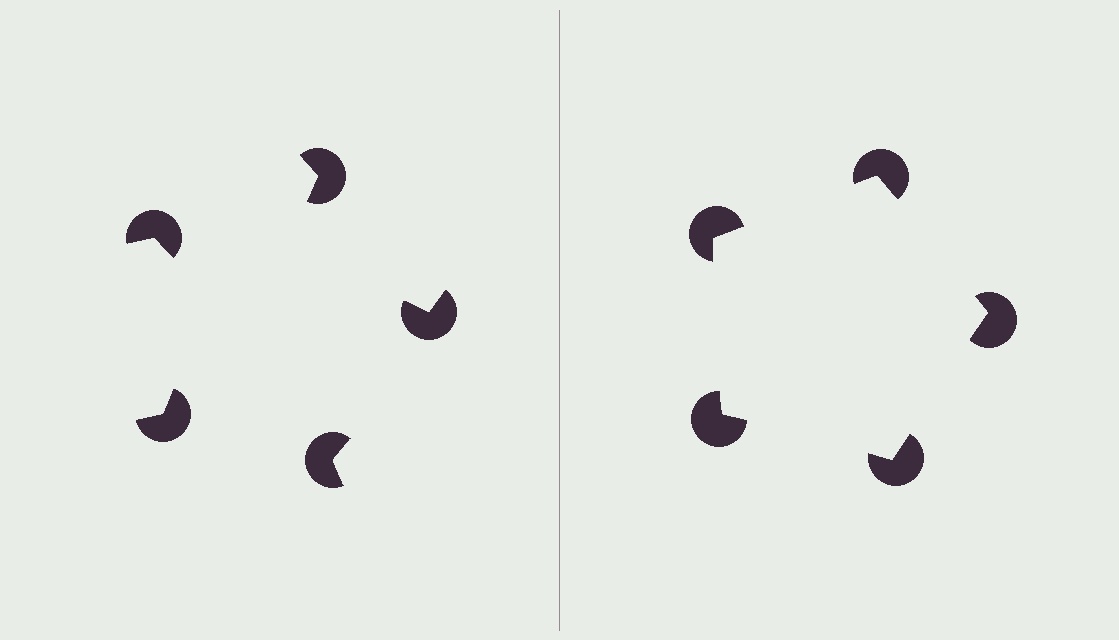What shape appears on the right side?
An illusory pentagon.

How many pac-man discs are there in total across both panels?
10 — 5 on each side.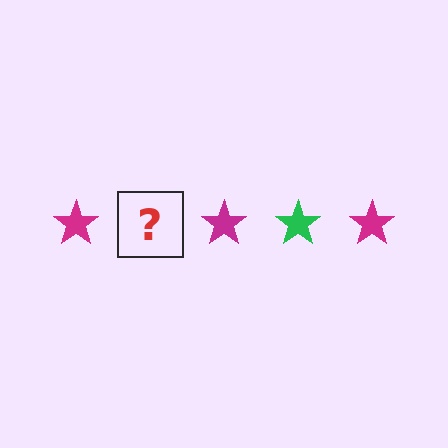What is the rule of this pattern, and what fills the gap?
The rule is that the pattern cycles through magenta, green stars. The gap should be filled with a green star.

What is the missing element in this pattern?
The missing element is a green star.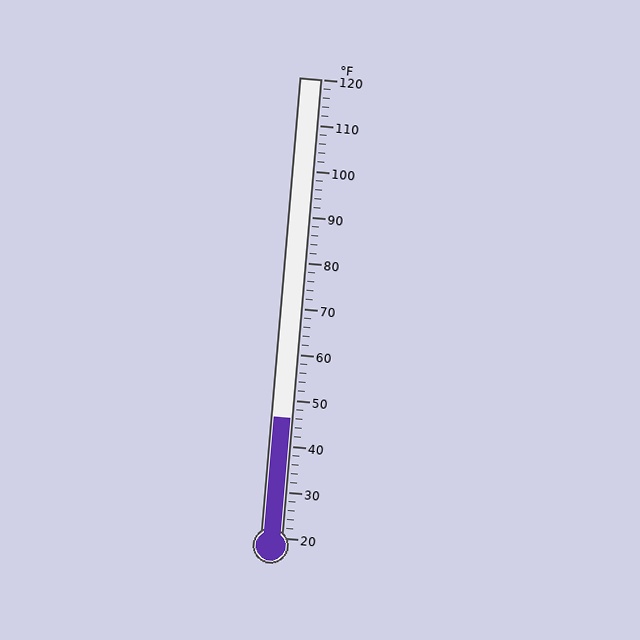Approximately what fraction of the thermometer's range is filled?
The thermometer is filled to approximately 25% of its range.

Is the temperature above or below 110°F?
The temperature is below 110°F.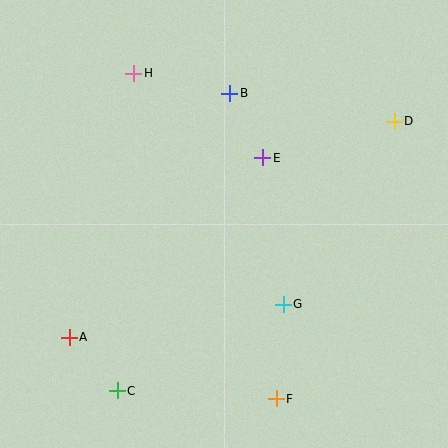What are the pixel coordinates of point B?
Point B is at (230, 93).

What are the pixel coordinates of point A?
Point A is at (69, 337).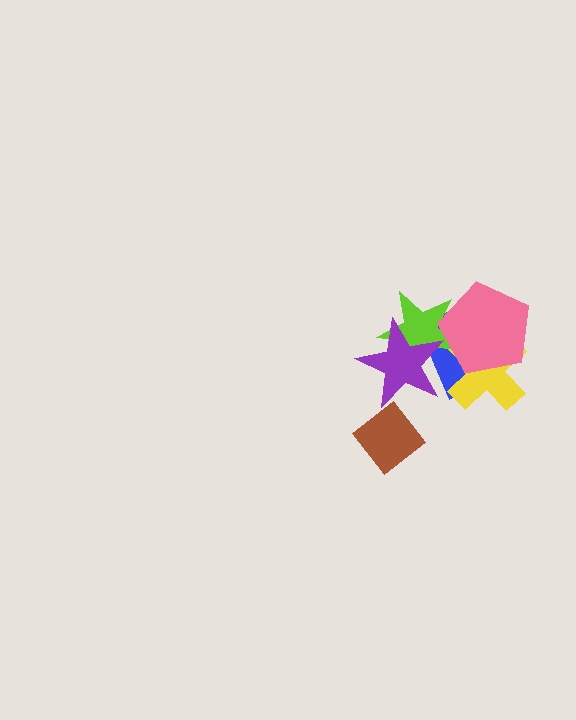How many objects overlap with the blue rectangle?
4 objects overlap with the blue rectangle.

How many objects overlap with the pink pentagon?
3 objects overlap with the pink pentagon.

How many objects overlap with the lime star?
3 objects overlap with the lime star.